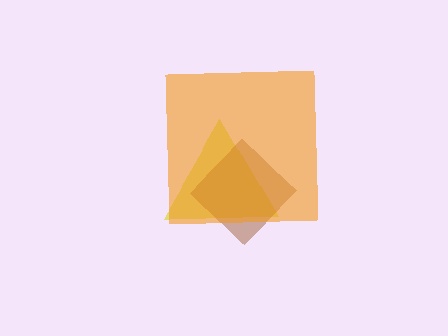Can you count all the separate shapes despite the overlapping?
Yes, there are 3 separate shapes.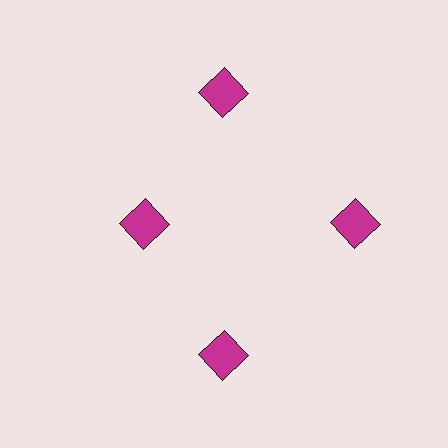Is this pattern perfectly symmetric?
No. The 4 magenta squares are arranged in a ring, but one element near the 9 o'clock position is pulled inward toward the center, breaking the 4-fold rotational symmetry.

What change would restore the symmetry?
The symmetry would be restored by moving it outward, back onto the ring so that all 4 squares sit at equal angles and equal distance from the center.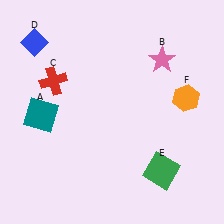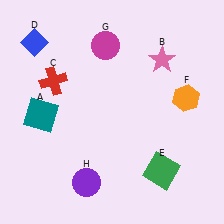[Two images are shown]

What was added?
A magenta circle (G), a purple circle (H) were added in Image 2.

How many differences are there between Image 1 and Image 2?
There are 2 differences between the two images.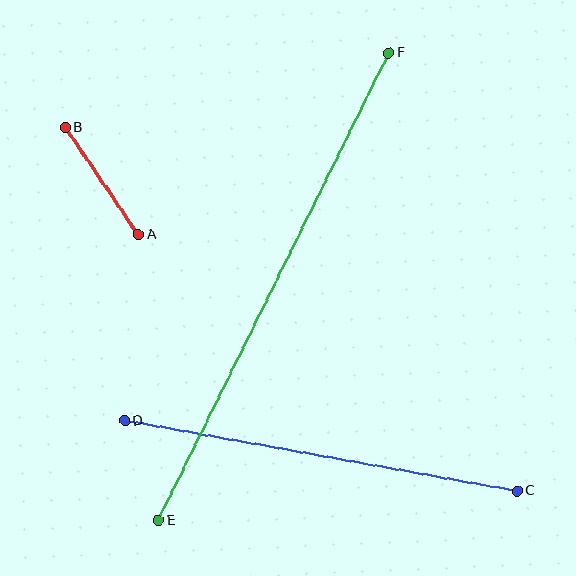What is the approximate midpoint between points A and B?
The midpoint is at approximately (102, 181) pixels.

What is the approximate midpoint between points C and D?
The midpoint is at approximately (321, 456) pixels.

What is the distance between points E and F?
The distance is approximately 521 pixels.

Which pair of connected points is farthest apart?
Points E and F are farthest apart.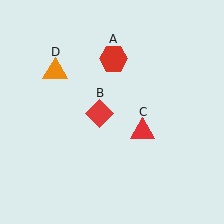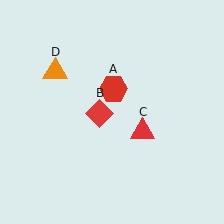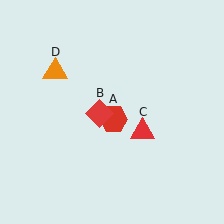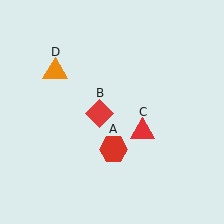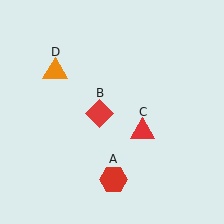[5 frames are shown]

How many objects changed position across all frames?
1 object changed position: red hexagon (object A).